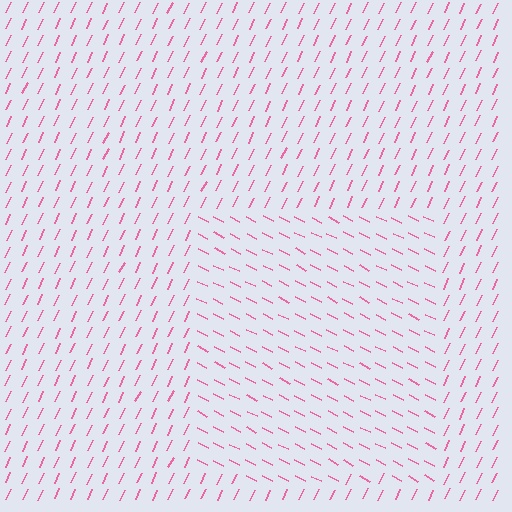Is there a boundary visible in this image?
Yes, there is a texture boundary formed by a change in line orientation.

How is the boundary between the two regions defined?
The boundary is defined purely by a change in line orientation (approximately 89 degrees difference). All lines are the same color and thickness.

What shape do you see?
I see a rectangle.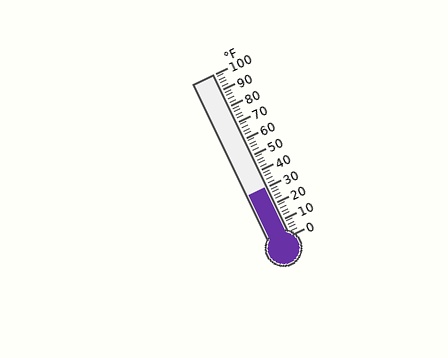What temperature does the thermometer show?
The thermometer shows approximately 30°F.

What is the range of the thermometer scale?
The thermometer scale ranges from 0°F to 100°F.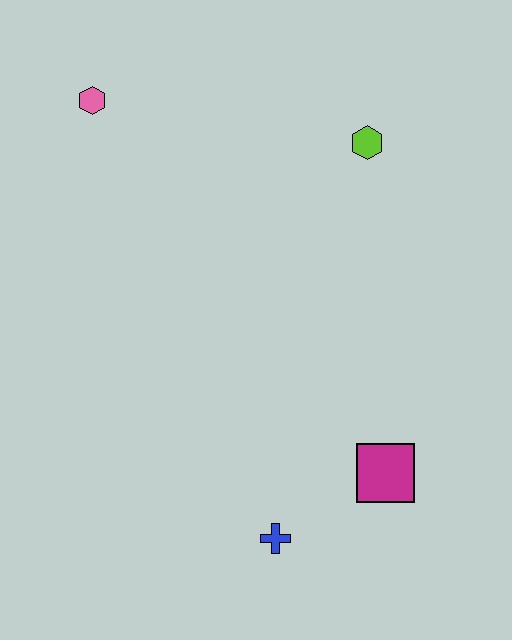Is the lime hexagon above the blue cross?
Yes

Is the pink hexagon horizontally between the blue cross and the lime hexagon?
No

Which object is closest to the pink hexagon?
The lime hexagon is closest to the pink hexagon.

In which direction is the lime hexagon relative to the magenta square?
The lime hexagon is above the magenta square.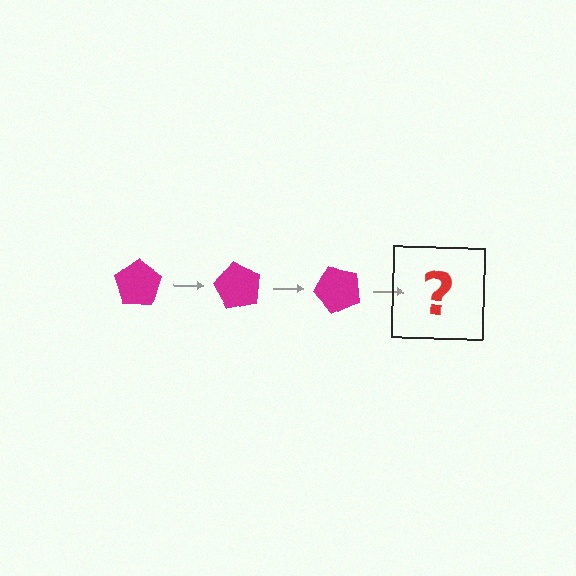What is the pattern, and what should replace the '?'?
The pattern is that the pentagon rotates 60 degrees each step. The '?' should be a magenta pentagon rotated 180 degrees.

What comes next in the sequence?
The next element should be a magenta pentagon rotated 180 degrees.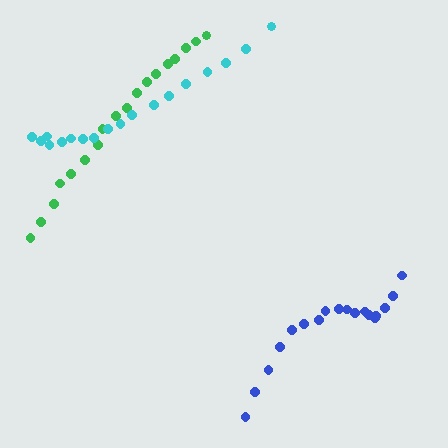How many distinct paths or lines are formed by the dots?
There are 3 distinct paths.